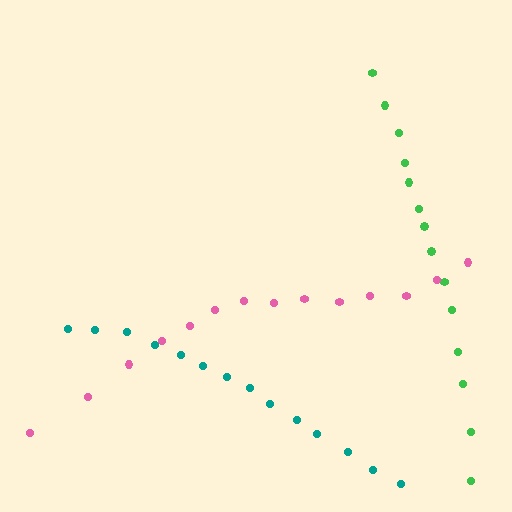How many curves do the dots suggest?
There are 3 distinct paths.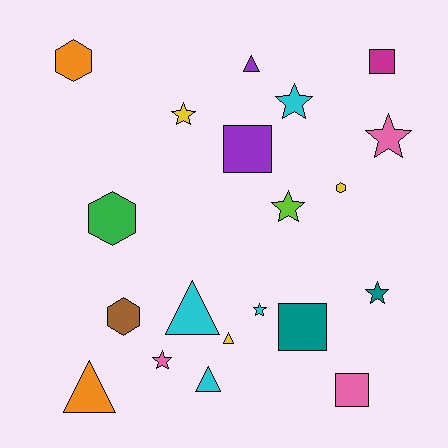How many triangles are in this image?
There are 5 triangles.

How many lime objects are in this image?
There is 1 lime object.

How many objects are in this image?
There are 20 objects.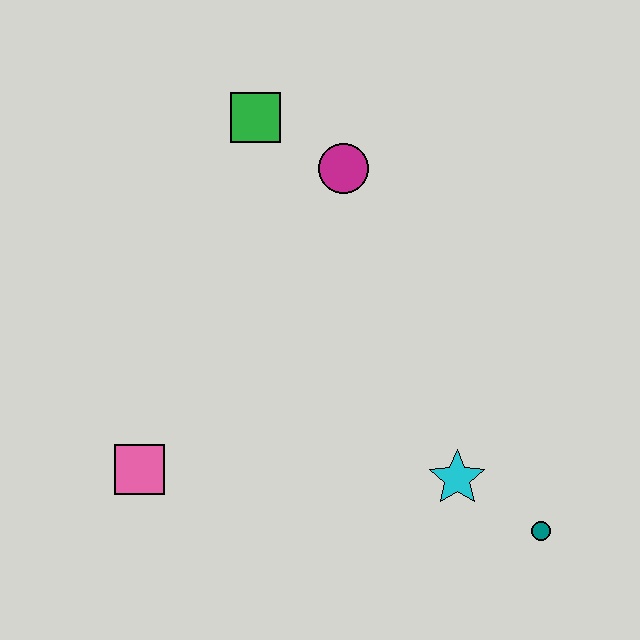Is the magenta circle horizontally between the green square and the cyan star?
Yes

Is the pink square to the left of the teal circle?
Yes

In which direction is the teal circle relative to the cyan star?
The teal circle is to the right of the cyan star.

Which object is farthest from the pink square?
The teal circle is farthest from the pink square.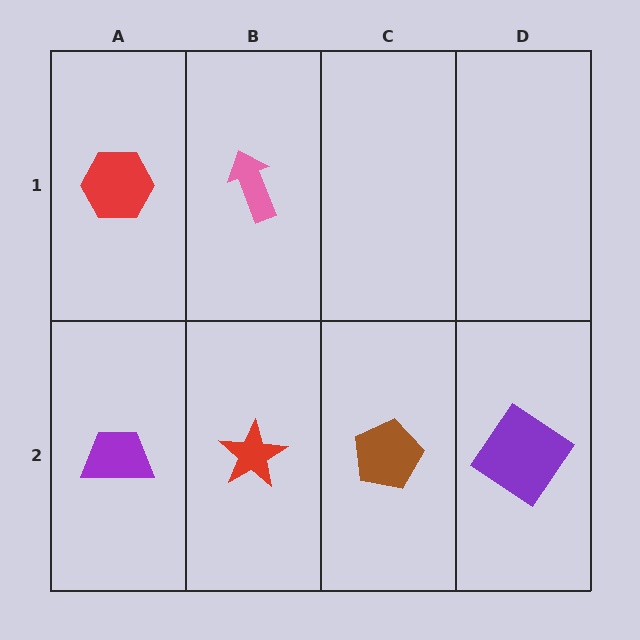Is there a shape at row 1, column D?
No, that cell is empty.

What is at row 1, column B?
A pink arrow.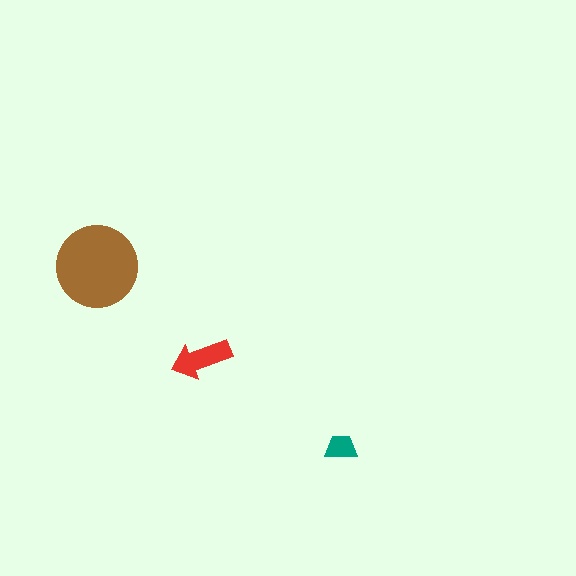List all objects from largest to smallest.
The brown circle, the red arrow, the teal trapezoid.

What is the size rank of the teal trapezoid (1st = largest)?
3rd.